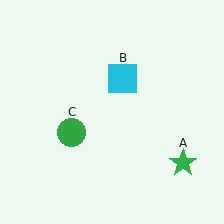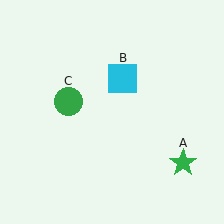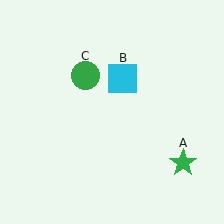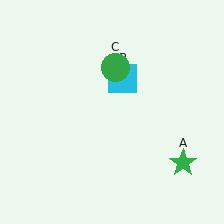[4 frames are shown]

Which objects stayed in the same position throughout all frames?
Green star (object A) and cyan square (object B) remained stationary.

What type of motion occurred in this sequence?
The green circle (object C) rotated clockwise around the center of the scene.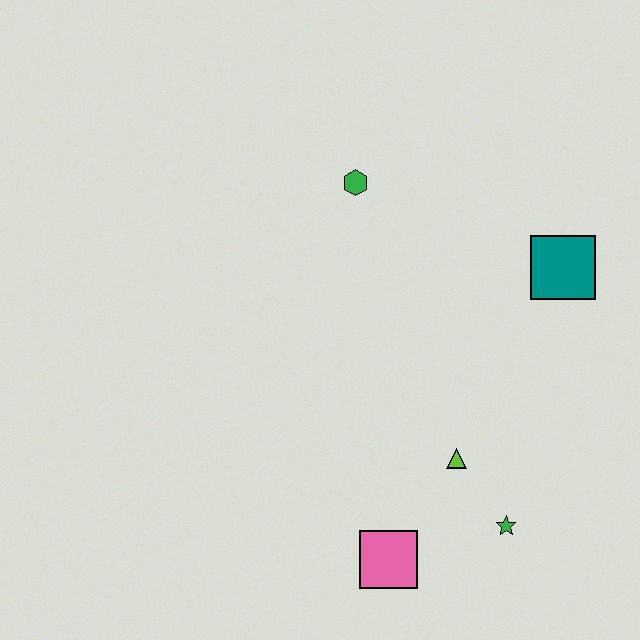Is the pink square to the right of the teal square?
No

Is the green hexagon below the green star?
No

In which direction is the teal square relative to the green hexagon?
The teal square is to the right of the green hexagon.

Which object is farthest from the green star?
The green hexagon is farthest from the green star.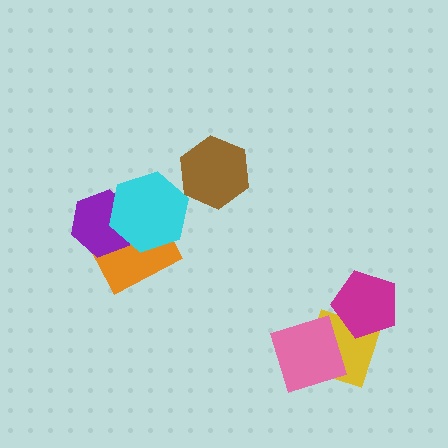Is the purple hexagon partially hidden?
Yes, it is partially covered by another shape.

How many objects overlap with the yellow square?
2 objects overlap with the yellow square.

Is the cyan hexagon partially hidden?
No, no other shape covers it.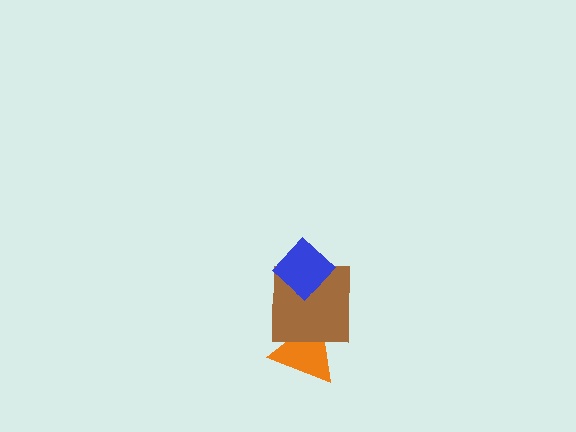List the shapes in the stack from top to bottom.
From top to bottom: the blue diamond, the brown square, the orange triangle.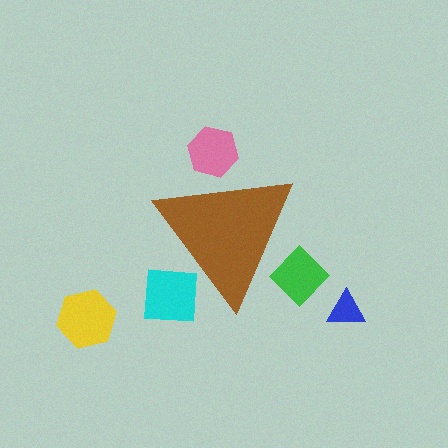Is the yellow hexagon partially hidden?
No, the yellow hexagon is fully visible.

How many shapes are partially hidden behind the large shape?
3 shapes are partially hidden.